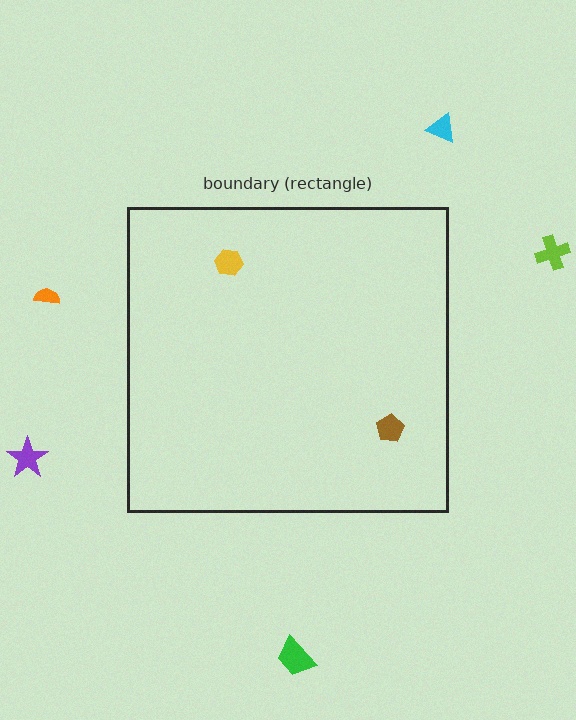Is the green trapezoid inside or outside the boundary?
Outside.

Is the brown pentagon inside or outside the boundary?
Inside.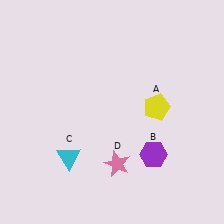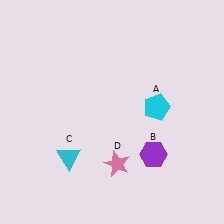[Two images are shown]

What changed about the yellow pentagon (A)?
In Image 1, A is yellow. In Image 2, it changed to cyan.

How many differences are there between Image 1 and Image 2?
There is 1 difference between the two images.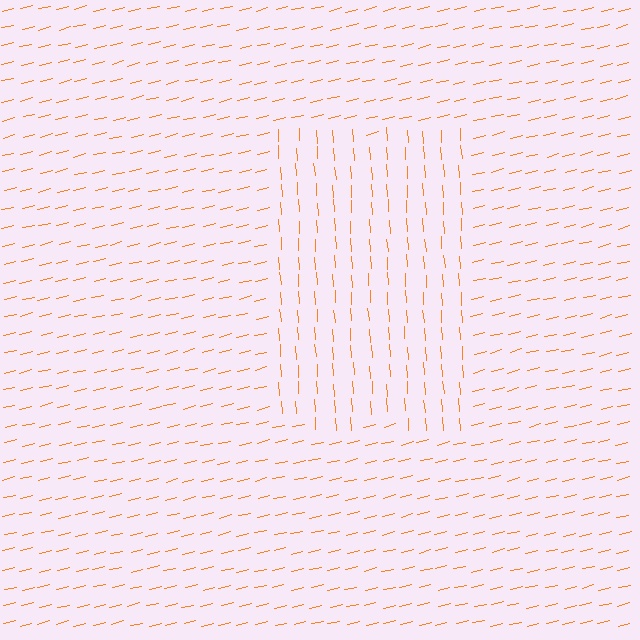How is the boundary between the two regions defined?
The boundary is defined purely by a change in line orientation (approximately 80 degrees difference). All lines are the same color and thickness.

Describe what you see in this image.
The image is filled with small orange line segments. A rectangle region in the image has lines oriented differently from the surrounding lines, creating a visible texture boundary.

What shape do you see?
I see a rectangle.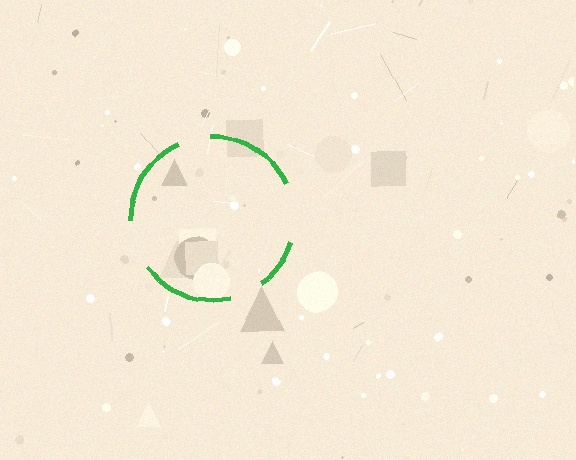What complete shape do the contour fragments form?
The contour fragments form a circle.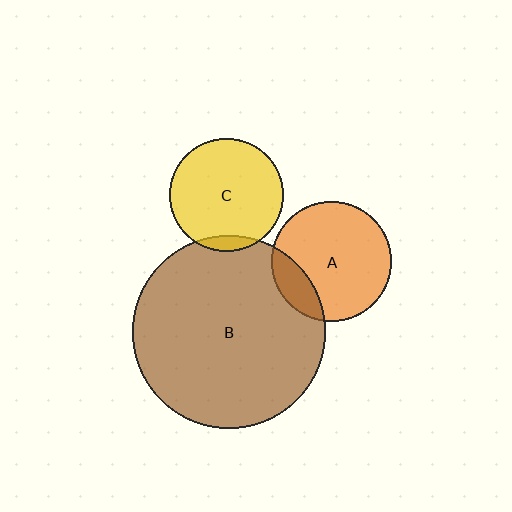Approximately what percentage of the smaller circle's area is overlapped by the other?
Approximately 20%.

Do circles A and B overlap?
Yes.